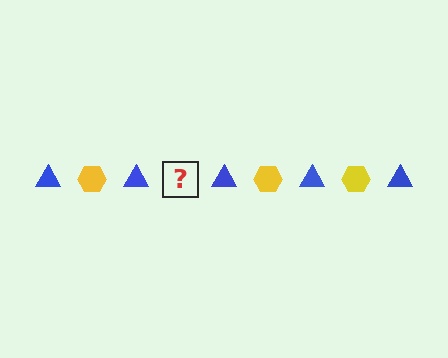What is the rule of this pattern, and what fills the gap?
The rule is that the pattern alternates between blue triangle and yellow hexagon. The gap should be filled with a yellow hexagon.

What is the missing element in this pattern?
The missing element is a yellow hexagon.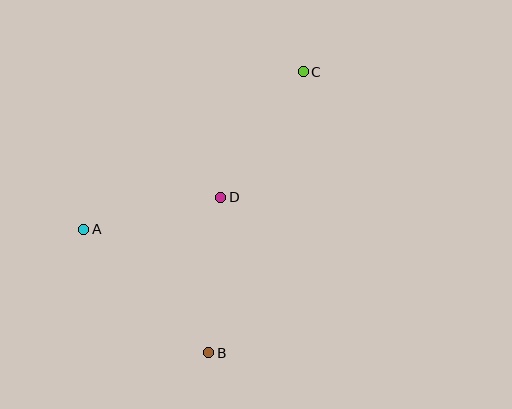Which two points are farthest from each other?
Points B and C are farthest from each other.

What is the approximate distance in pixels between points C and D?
The distance between C and D is approximately 150 pixels.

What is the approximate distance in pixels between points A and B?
The distance between A and B is approximately 176 pixels.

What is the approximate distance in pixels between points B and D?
The distance between B and D is approximately 156 pixels.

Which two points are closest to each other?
Points A and D are closest to each other.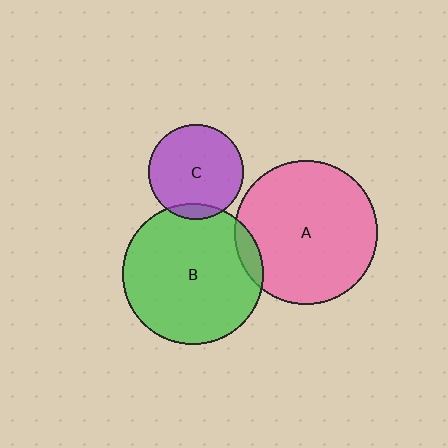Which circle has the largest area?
Circle A (pink).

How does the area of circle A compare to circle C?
Approximately 2.3 times.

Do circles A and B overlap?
Yes.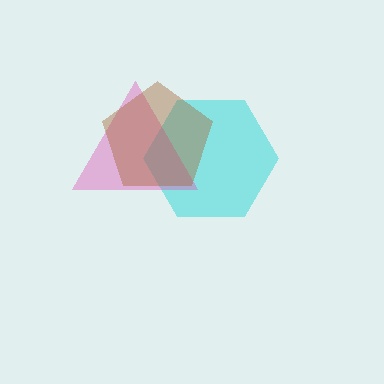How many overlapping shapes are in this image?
There are 3 overlapping shapes in the image.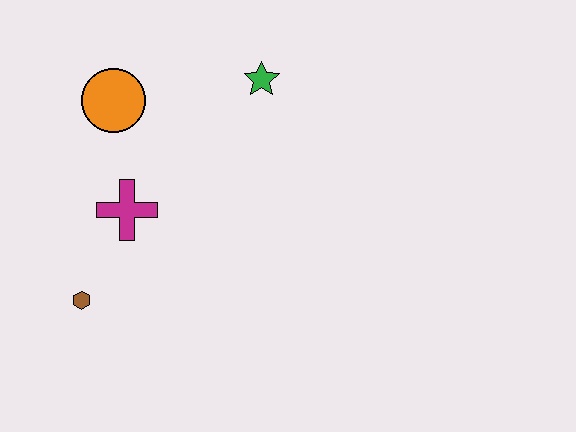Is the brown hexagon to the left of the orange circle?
Yes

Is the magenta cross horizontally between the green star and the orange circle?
Yes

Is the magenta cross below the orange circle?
Yes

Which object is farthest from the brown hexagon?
The green star is farthest from the brown hexagon.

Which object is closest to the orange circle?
The magenta cross is closest to the orange circle.